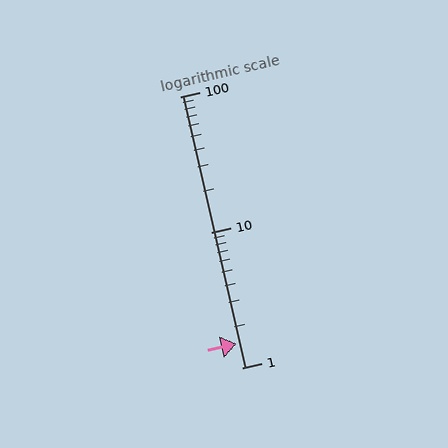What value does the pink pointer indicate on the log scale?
The pointer indicates approximately 1.5.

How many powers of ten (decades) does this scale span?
The scale spans 2 decades, from 1 to 100.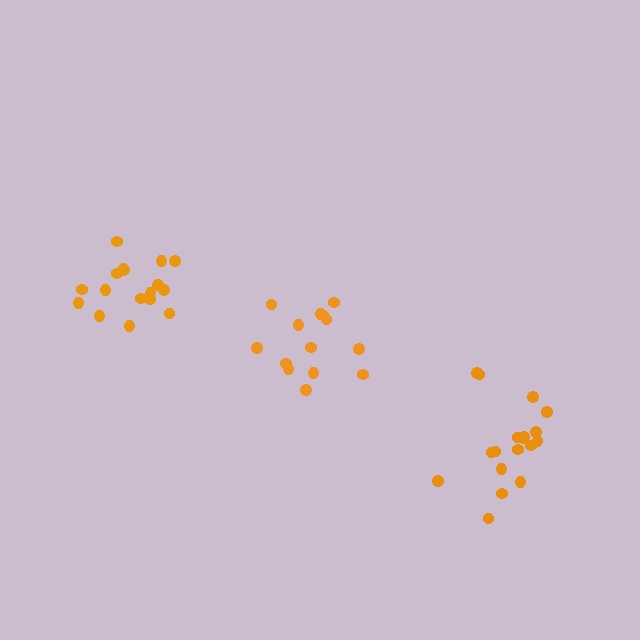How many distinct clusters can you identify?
There are 3 distinct clusters.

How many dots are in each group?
Group 1: 14 dots, Group 2: 18 dots, Group 3: 17 dots (49 total).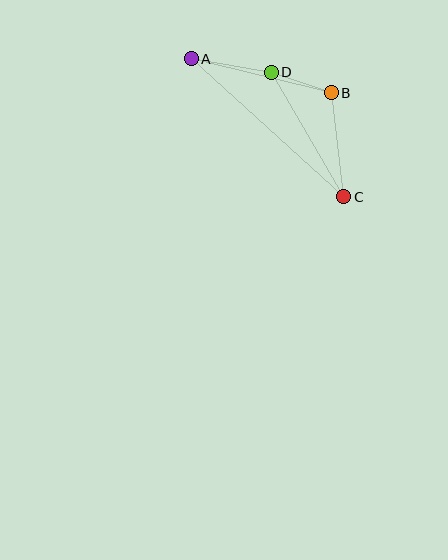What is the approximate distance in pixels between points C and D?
The distance between C and D is approximately 144 pixels.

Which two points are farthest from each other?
Points A and C are farthest from each other.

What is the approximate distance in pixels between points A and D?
The distance between A and D is approximately 81 pixels.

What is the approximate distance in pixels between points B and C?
The distance between B and C is approximately 105 pixels.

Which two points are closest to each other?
Points B and D are closest to each other.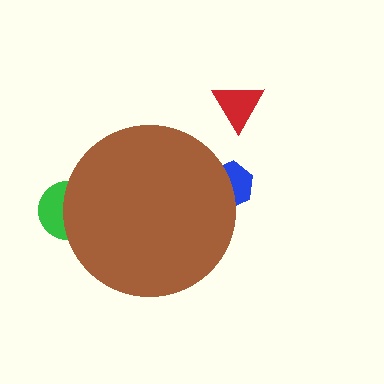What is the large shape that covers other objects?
A brown circle.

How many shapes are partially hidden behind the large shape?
2 shapes are partially hidden.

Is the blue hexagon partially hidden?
Yes, the blue hexagon is partially hidden behind the brown circle.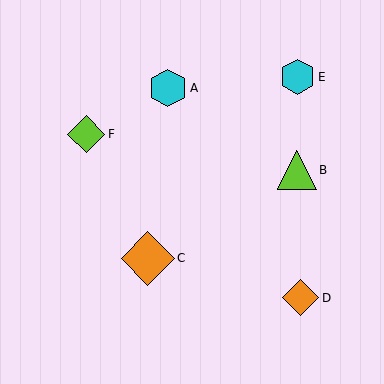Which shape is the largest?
The orange diamond (labeled C) is the largest.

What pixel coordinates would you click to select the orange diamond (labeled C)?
Click at (148, 258) to select the orange diamond C.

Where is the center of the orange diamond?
The center of the orange diamond is at (148, 258).